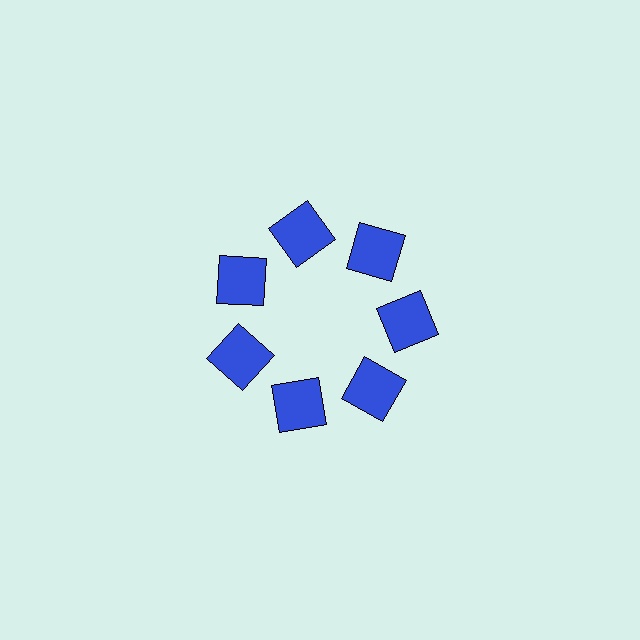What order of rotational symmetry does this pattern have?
This pattern has 7-fold rotational symmetry.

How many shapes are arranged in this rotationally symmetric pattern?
There are 7 shapes, arranged in 7 groups of 1.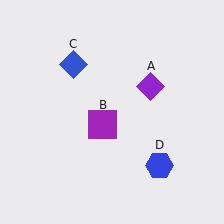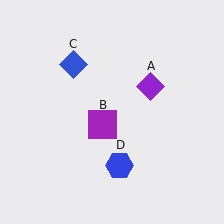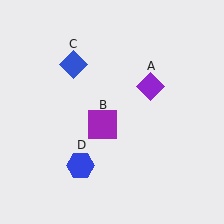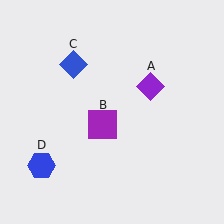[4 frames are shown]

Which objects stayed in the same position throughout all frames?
Purple diamond (object A) and purple square (object B) and blue diamond (object C) remained stationary.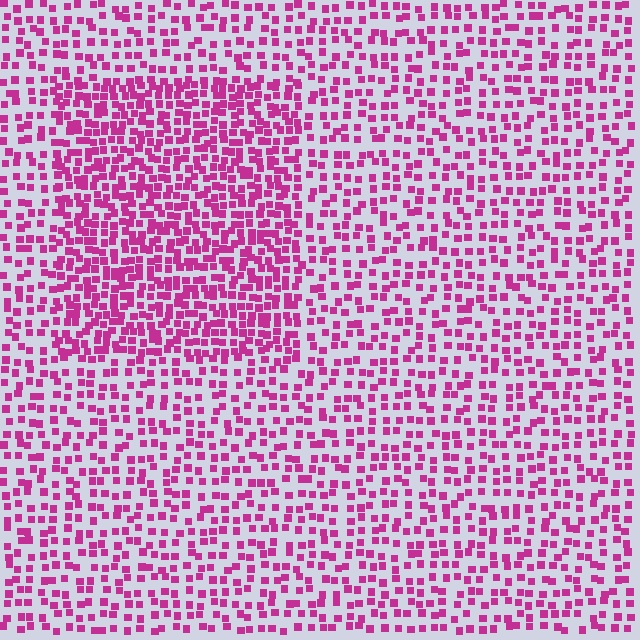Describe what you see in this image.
The image contains small magenta elements arranged at two different densities. A rectangle-shaped region is visible where the elements are more densely packed than the surrounding area.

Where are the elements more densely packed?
The elements are more densely packed inside the rectangle boundary.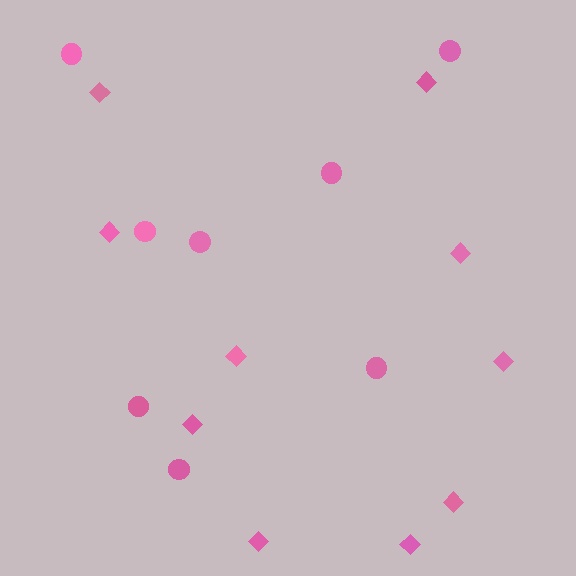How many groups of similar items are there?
There are 2 groups: one group of diamonds (10) and one group of circles (8).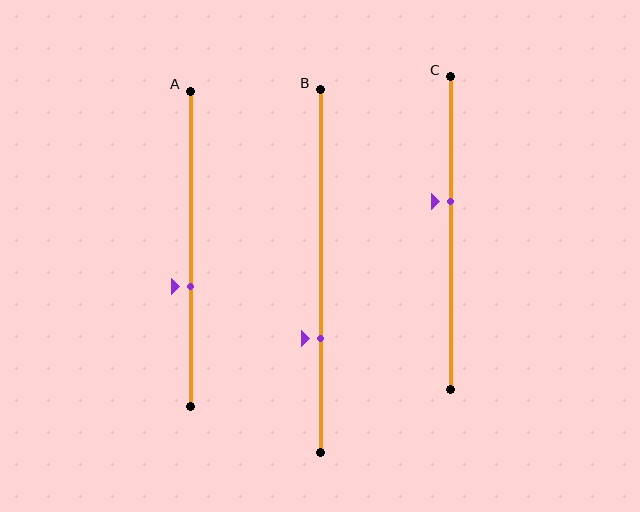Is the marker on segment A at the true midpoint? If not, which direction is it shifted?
No, the marker on segment A is shifted downward by about 12% of the segment length.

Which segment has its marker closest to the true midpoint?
Segment C has its marker closest to the true midpoint.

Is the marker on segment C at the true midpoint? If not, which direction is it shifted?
No, the marker on segment C is shifted upward by about 10% of the segment length.